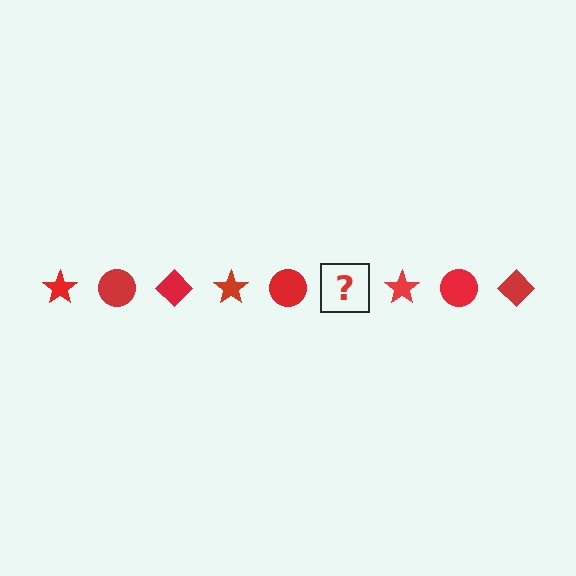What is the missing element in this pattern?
The missing element is a red diamond.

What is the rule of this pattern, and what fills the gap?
The rule is that the pattern cycles through star, circle, diamond shapes in red. The gap should be filled with a red diamond.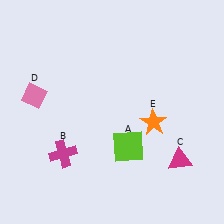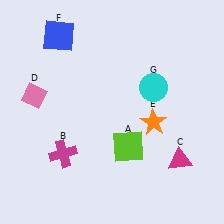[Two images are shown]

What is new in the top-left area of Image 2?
A blue square (F) was added in the top-left area of Image 2.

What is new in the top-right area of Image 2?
A cyan circle (G) was added in the top-right area of Image 2.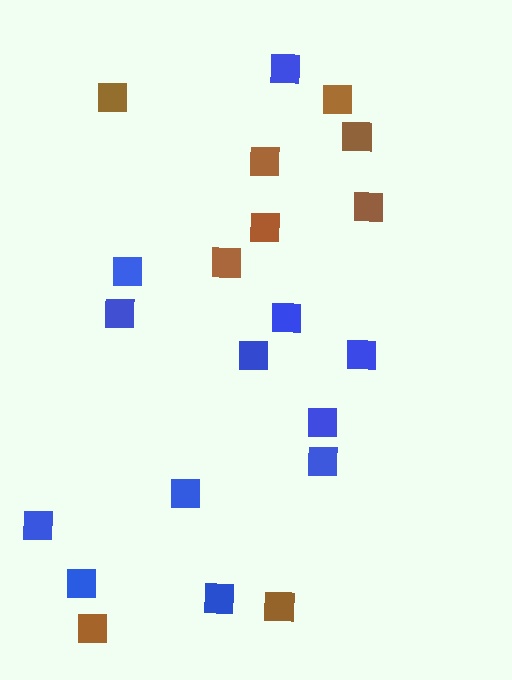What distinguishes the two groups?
There are 2 groups: one group of brown squares (9) and one group of blue squares (12).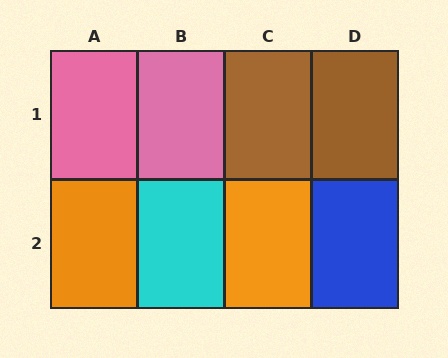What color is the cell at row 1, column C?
Brown.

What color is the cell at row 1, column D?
Brown.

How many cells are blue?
1 cell is blue.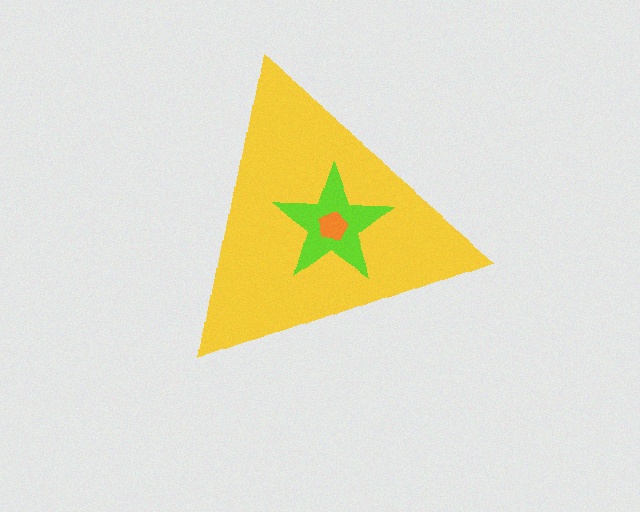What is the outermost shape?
The yellow triangle.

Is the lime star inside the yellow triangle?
Yes.